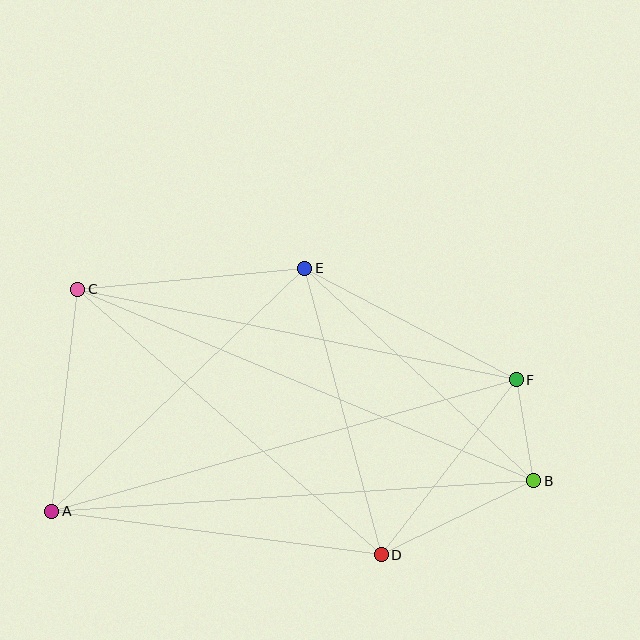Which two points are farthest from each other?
Points B and C are farthest from each other.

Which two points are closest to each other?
Points B and F are closest to each other.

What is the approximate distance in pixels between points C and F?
The distance between C and F is approximately 448 pixels.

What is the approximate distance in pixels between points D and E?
The distance between D and E is approximately 296 pixels.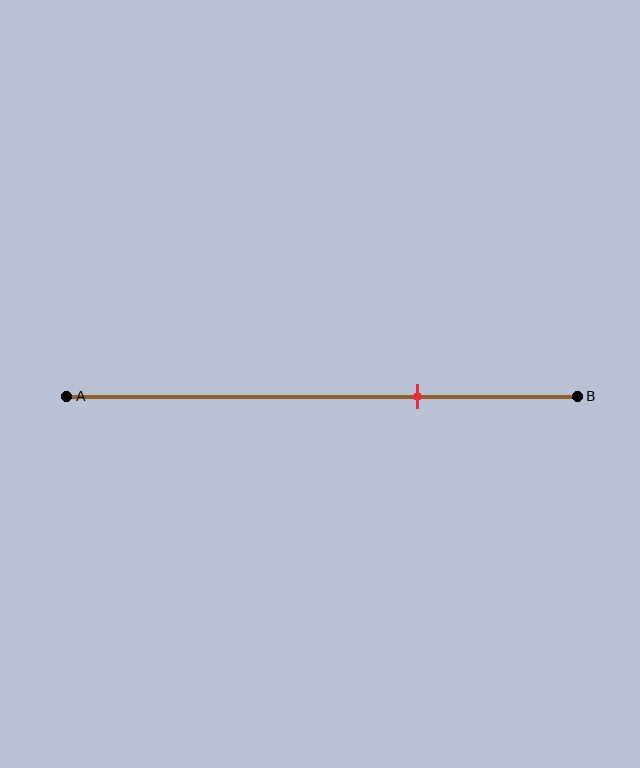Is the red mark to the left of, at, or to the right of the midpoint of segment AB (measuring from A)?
The red mark is to the right of the midpoint of segment AB.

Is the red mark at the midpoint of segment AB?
No, the mark is at about 70% from A, not at the 50% midpoint.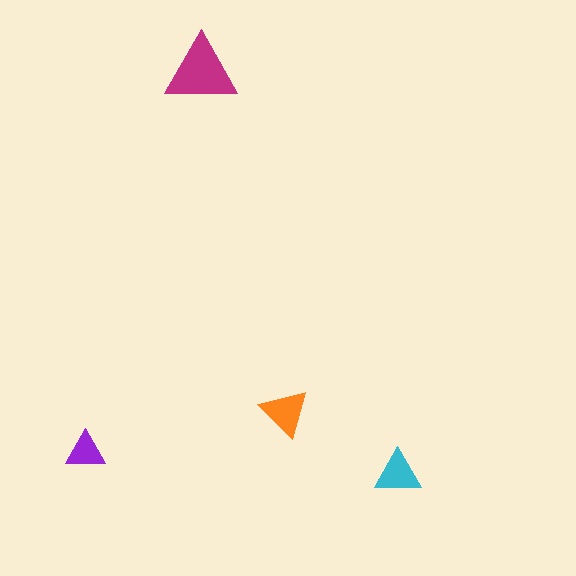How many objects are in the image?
There are 4 objects in the image.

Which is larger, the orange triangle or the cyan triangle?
The orange one.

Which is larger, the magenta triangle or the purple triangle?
The magenta one.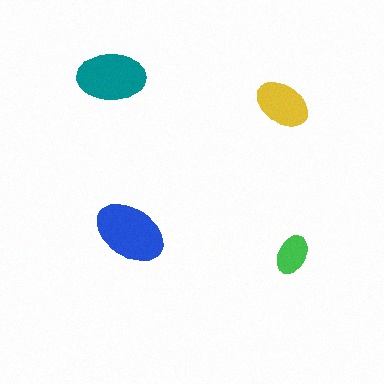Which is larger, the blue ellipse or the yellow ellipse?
The blue one.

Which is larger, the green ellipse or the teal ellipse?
The teal one.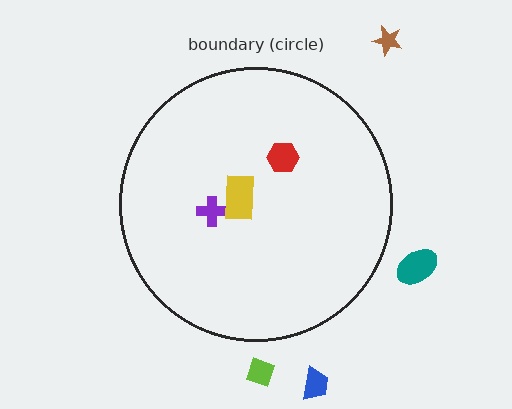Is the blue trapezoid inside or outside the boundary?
Outside.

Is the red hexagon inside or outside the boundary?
Inside.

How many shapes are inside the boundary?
3 inside, 4 outside.